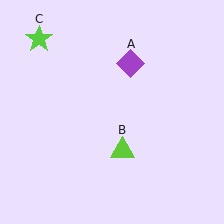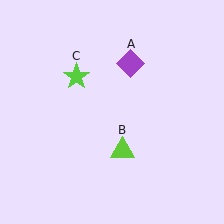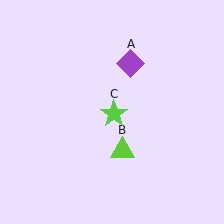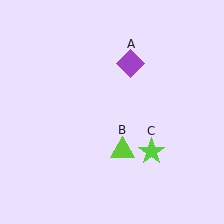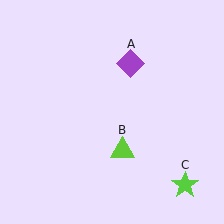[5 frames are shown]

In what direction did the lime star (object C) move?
The lime star (object C) moved down and to the right.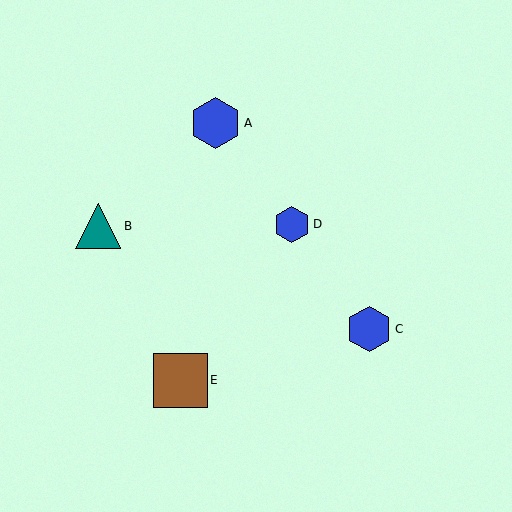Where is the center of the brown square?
The center of the brown square is at (180, 380).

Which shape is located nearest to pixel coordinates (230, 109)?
The blue hexagon (labeled A) at (216, 123) is nearest to that location.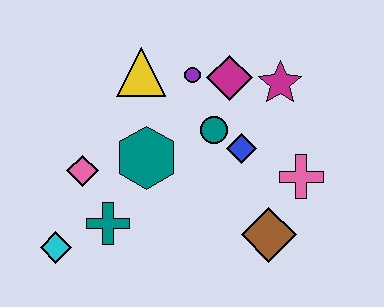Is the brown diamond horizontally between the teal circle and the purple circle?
No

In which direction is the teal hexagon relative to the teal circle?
The teal hexagon is to the left of the teal circle.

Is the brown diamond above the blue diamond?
No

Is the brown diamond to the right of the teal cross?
Yes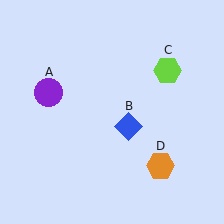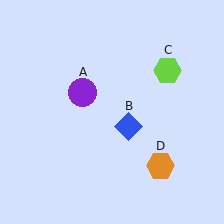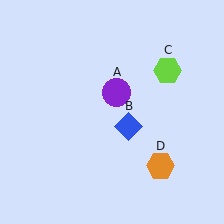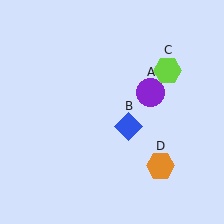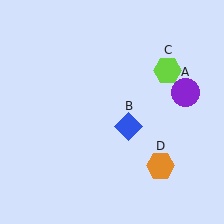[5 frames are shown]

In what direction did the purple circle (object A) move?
The purple circle (object A) moved right.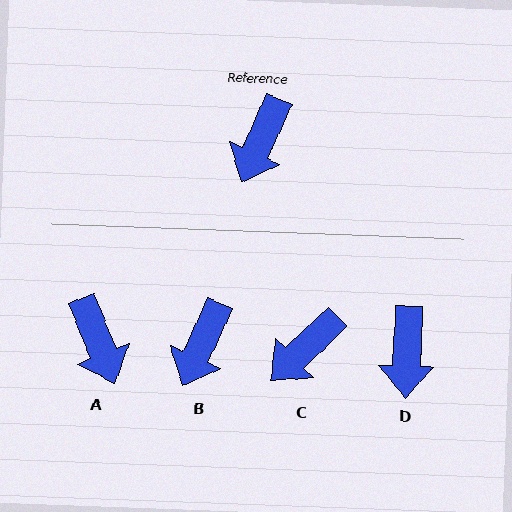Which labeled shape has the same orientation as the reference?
B.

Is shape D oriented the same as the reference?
No, it is off by about 22 degrees.